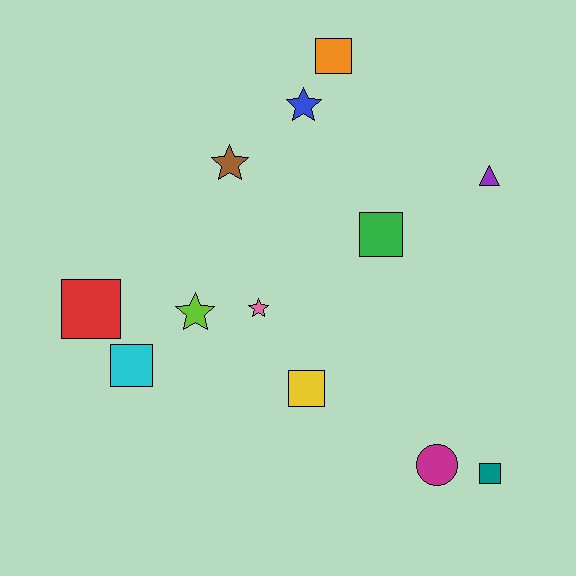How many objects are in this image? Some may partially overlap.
There are 12 objects.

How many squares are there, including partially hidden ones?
There are 6 squares.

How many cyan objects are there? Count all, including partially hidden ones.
There is 1 cyan object.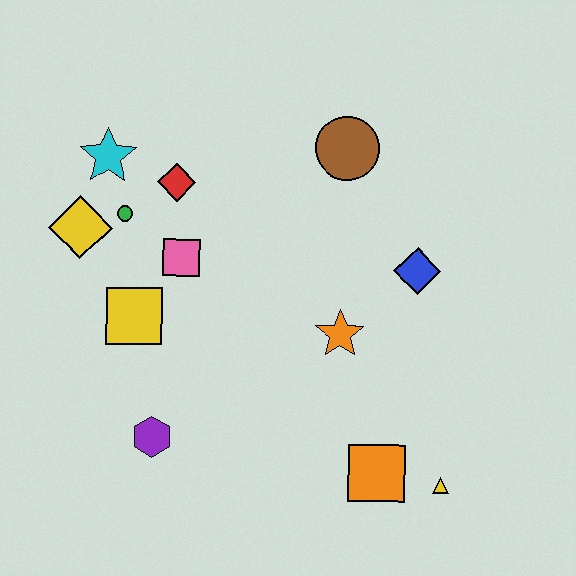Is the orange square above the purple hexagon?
No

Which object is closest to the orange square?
The yellow triangle is closest to the orange square.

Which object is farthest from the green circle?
The yellow triangle is farthest from the green circle.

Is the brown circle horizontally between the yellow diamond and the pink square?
No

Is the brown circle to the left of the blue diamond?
Yes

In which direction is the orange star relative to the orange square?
The orange star is above the orange square.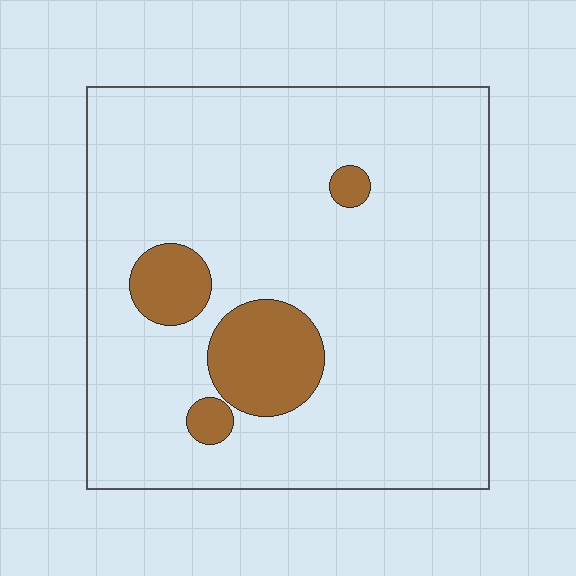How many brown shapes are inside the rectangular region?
4.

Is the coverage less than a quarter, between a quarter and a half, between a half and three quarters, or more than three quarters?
Less than a quarter.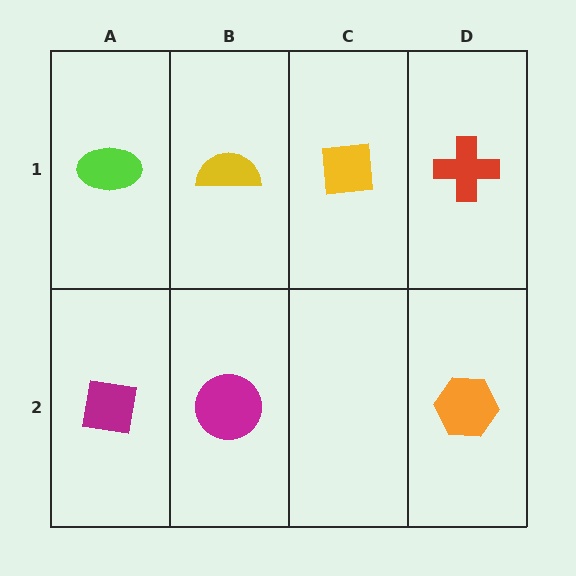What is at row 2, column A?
A magenta square.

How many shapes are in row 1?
4 shapes.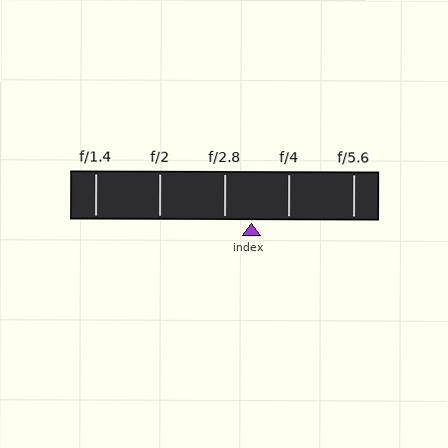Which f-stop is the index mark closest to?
The index mark is closest to f/2.8.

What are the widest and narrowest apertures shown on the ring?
The widest aperture shown is f/1.4 and the narrowest is f/5.6.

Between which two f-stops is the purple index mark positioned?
The index mark is between f/2.8 and f/4.